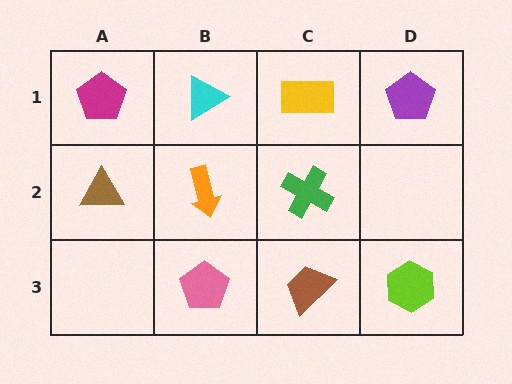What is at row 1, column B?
A cyan triangle.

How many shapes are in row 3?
3 shapes.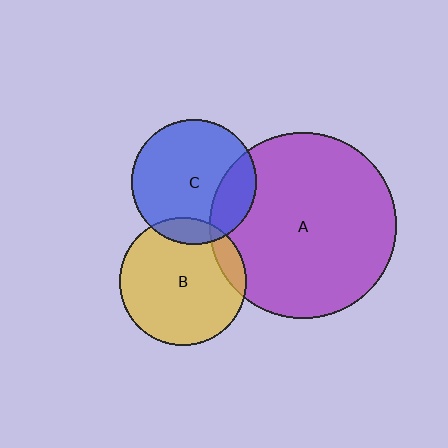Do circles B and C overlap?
Yes.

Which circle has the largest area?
Circle A (purple).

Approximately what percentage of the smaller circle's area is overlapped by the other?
Approximately 10%.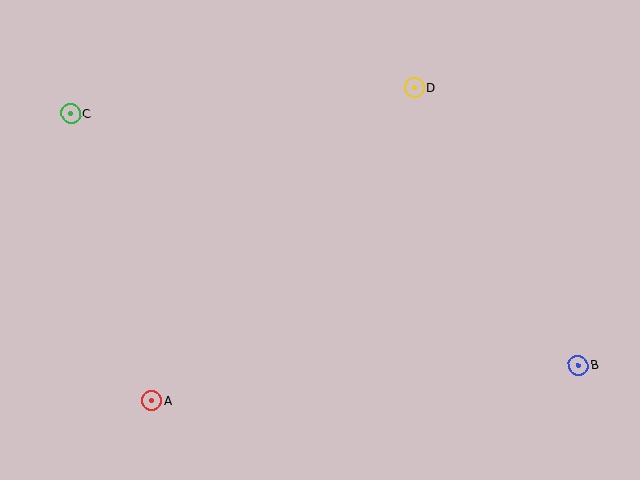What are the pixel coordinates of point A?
Point A is at (152, 401).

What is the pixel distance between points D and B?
The distance between D and B is 322 pixels.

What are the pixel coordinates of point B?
Point B is at (578, 365).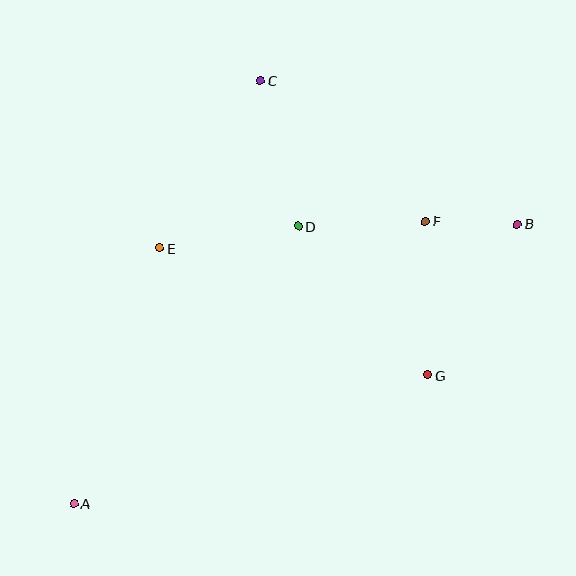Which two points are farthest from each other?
Points A and B are farthest from each other.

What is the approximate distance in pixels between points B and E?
The distance between B and E is approximately 358 pixels.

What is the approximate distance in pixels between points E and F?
The distance between E and F is approximately 267 pixels.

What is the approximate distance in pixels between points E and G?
The distance between E and G is approximately 296 pixels.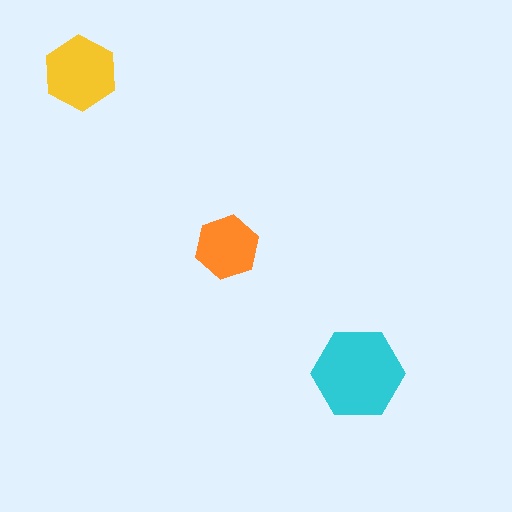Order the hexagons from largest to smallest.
the cyan one, the yellow one, the orange one.